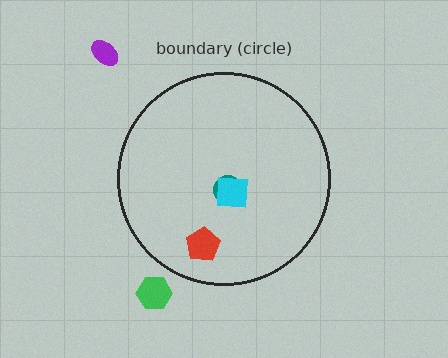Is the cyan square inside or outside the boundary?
Inside.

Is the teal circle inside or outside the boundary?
Inside.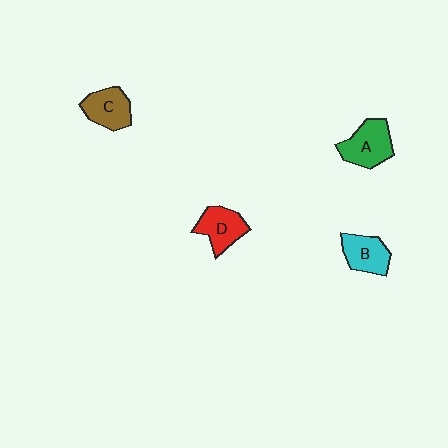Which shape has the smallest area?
Shape B (cyan).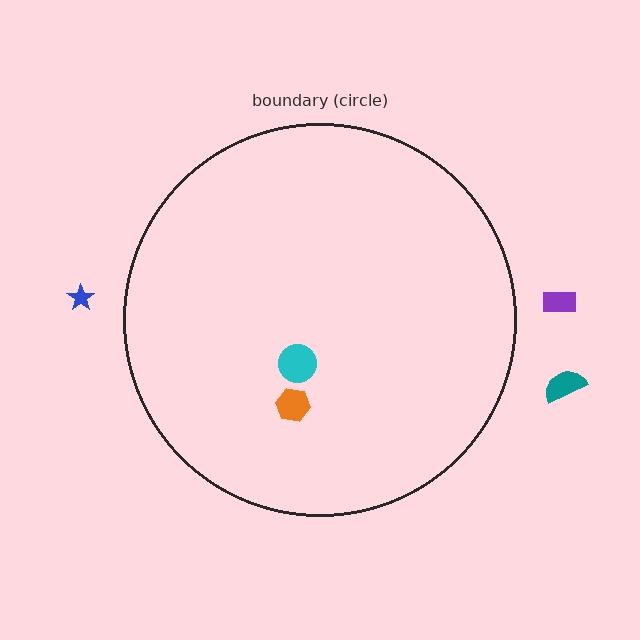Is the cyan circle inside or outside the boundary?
Inside.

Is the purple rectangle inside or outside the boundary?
Outside.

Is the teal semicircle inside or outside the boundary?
Outside.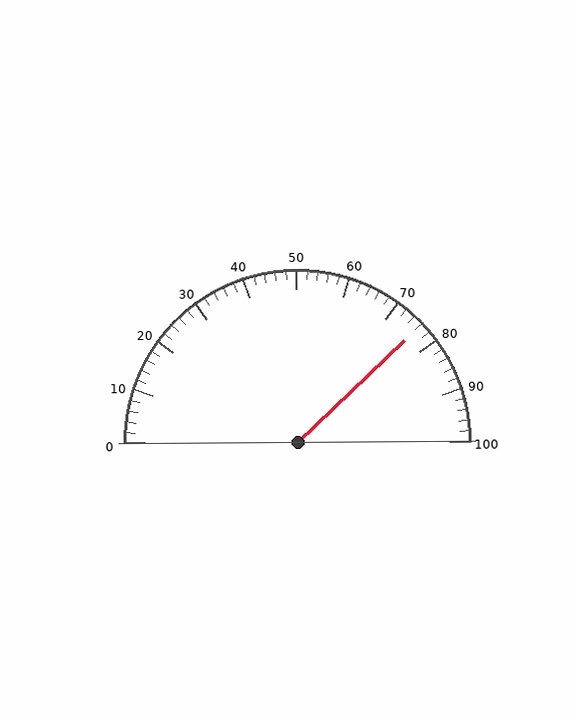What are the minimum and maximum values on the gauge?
The gauge ranges from 0 to 100.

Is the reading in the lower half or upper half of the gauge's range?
The reading is in the upper half of the range (0 to 100).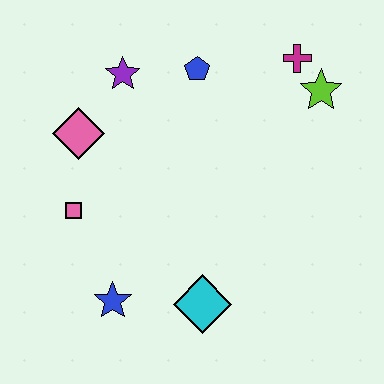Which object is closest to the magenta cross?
The lime star is closest to the magenta cross.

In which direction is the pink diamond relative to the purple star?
The pink diamond is below the purple star.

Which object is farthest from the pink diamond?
The lime star is farthest from the pink diamond.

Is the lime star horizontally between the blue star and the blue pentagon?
No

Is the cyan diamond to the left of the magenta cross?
Yes